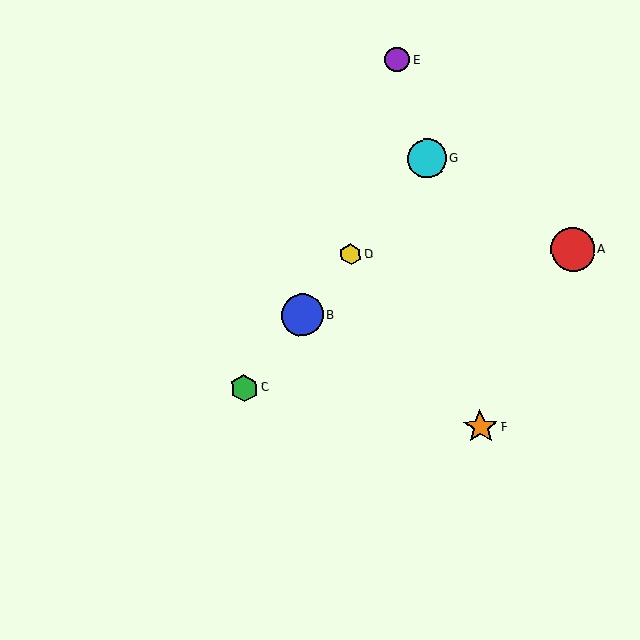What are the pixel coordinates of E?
Object E is at (397, 60).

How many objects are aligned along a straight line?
4 objects (B, C, D, G) are aligned along a straight line.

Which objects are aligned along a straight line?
Objects B, C, D, G are aligned along a straight line.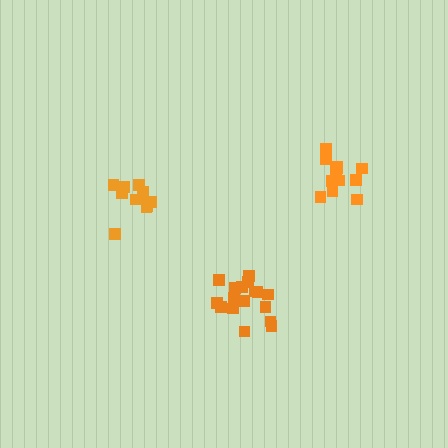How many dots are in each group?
Group 1: 12 dots, Group 2: 17 dots, Group 3: 11 dots (40 total).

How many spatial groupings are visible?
There are 3 spatial groupings.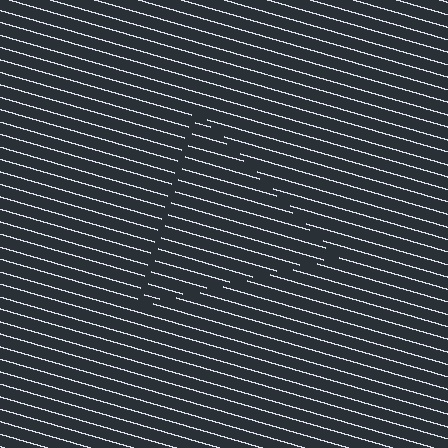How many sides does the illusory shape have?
3 sides — the line-ends trace a triangle.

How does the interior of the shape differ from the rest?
The interior of the shape contains the same grating, shifted by half a period — the contour is defined by the phase discontinuity where line-ends from the inner and outer gratings abut.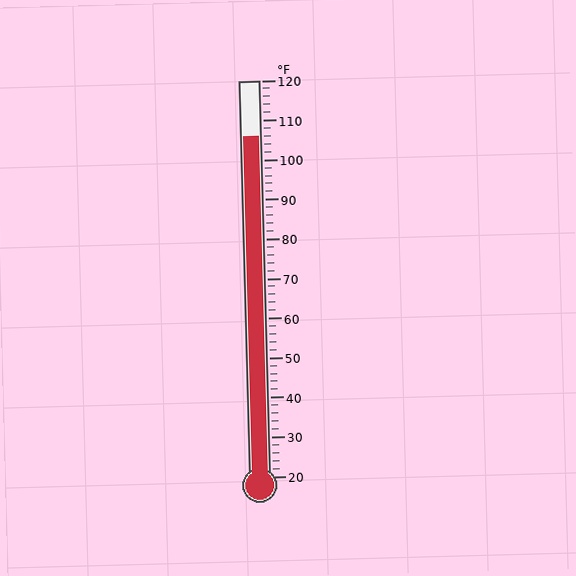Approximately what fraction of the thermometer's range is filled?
The thermometer is filled to approximately 85% of its range.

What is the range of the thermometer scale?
The thermometer scale ranges from 20°F to 120°F.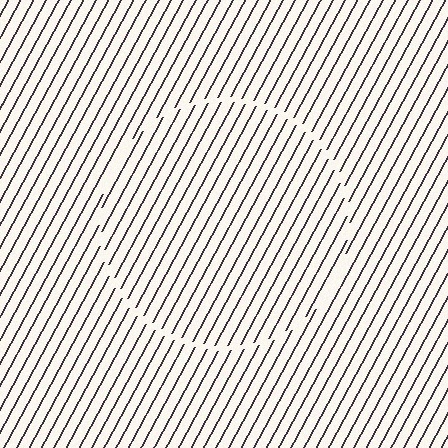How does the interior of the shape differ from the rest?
The interior of the shape contains the same grating, shifted by half a period — the contour is defined by the phase discontinuity where line-ends from the inner and outer gratings abut.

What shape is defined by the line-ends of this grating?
An illusory circle. The interior of the shape contains the same grating, shifted by half a period — the contour is defined by the phase discontinuity where line-ends from the inner and outer gratings abut.